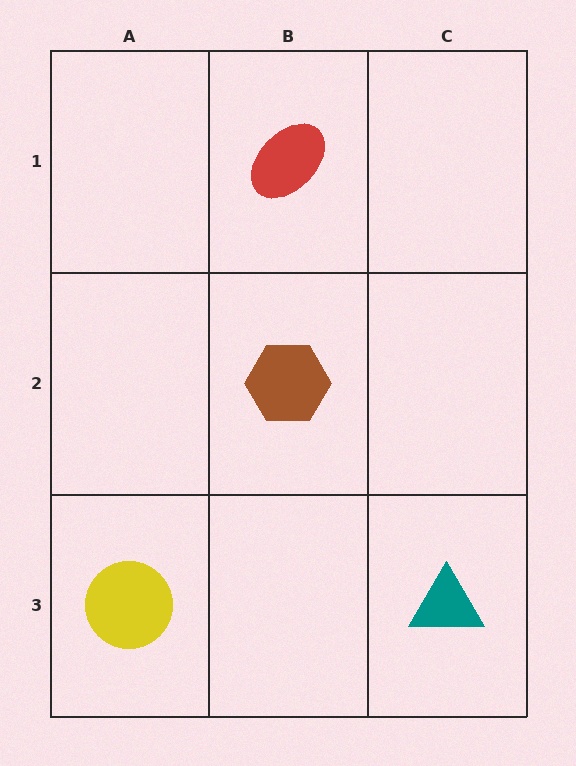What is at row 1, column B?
A red ellipse.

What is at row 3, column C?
A teal triangle.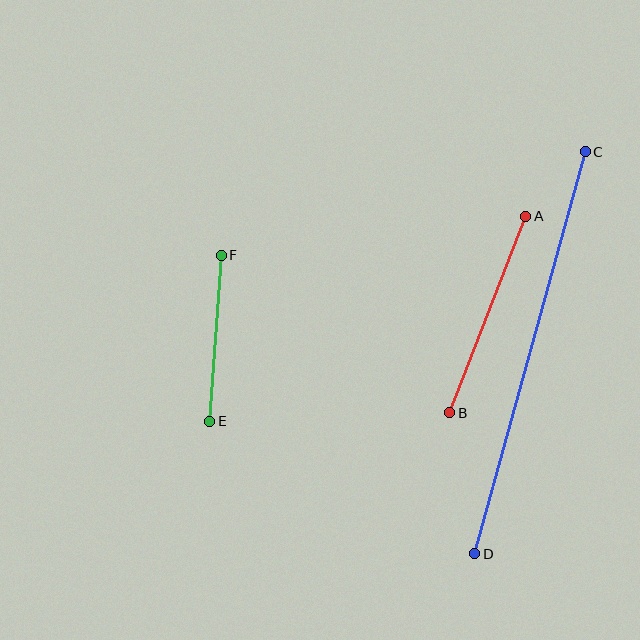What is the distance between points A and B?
The distance is approximately 211 pixels.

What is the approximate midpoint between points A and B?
The midpoint is at approximately (488, 314) pixels.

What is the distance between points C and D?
The distance is approximately 417 pixels.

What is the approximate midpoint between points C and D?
The midpoint is at approximately (530, 352) pixels.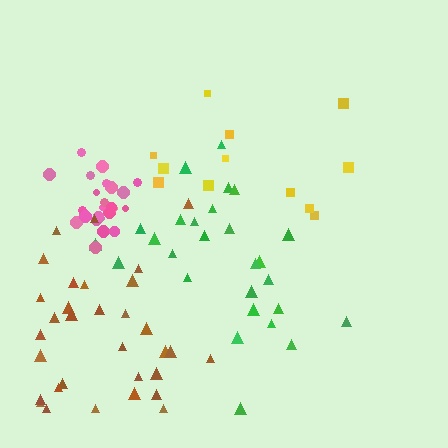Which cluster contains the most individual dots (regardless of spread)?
Brown (32).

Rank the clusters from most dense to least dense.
pink, brown, green, yellow.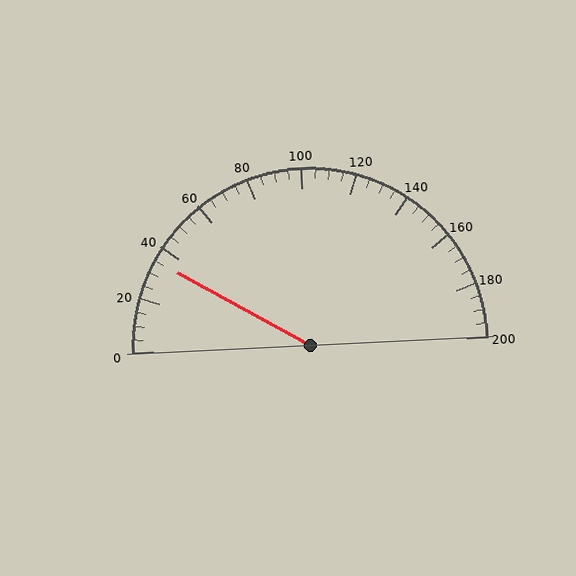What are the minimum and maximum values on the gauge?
The gauge ranges from 0 to 200.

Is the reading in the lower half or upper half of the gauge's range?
The reading is in the lower half of the range (0 to 200).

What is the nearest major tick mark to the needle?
The nearest major tick mark is 40.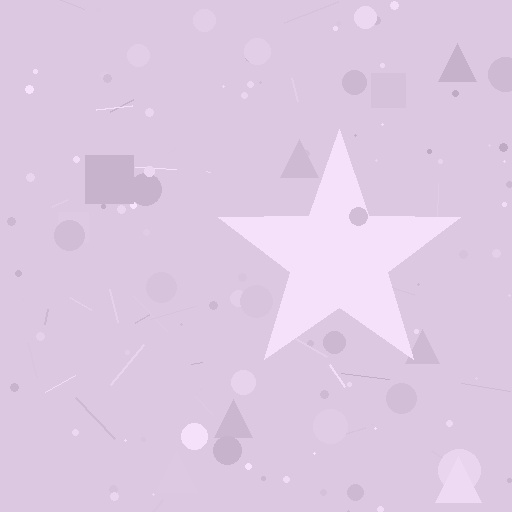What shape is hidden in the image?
A star is hidden in the image.